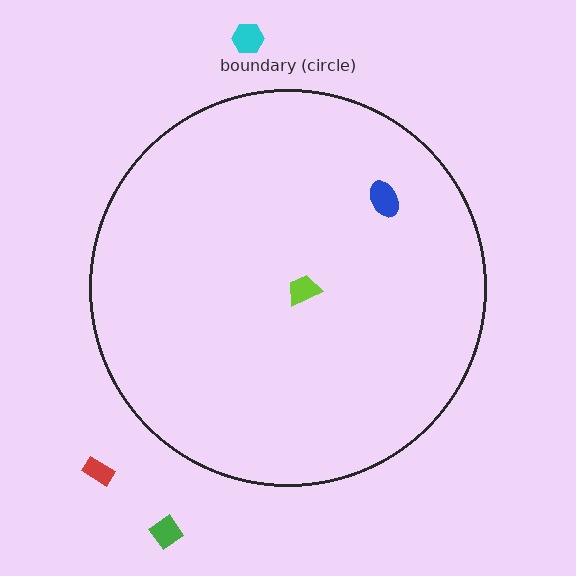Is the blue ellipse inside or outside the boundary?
Inside.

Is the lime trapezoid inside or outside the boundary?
Inside.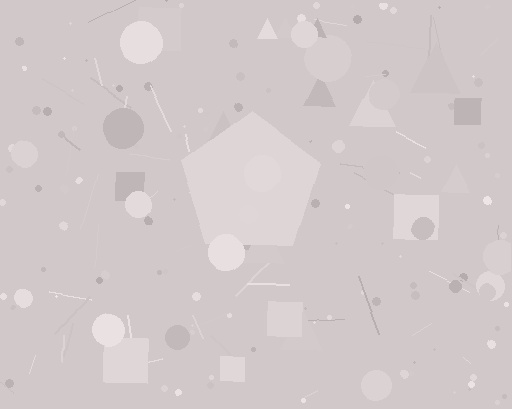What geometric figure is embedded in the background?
A pentagon is embedded in the background.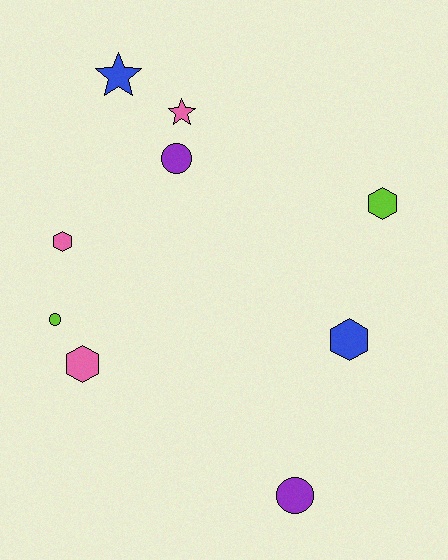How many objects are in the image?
There are 9 objects.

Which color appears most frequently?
Pink, with 3 objects.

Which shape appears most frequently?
Hexagon, with 4 objects.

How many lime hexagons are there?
There is 1 lime hexagon.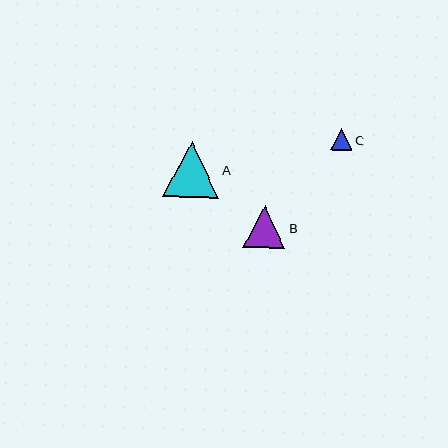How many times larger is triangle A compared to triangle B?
Triangle A is approximately 1.3 times the size of triangle B.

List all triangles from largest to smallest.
From largest to smallest: A, B, C.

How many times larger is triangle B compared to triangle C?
Triangle B is approximately 1.9 times the size of triangle C.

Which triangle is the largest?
Triangle A is the largest with a size of approximately 56 pixels.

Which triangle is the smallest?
Triangle C is the smallest with a size of approximately 22 pixels.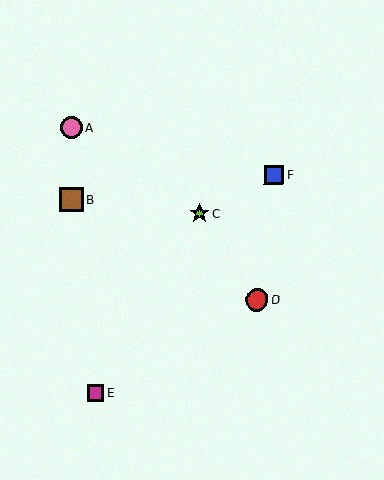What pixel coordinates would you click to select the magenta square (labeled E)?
Click at (95, 393) to select the magenta square E.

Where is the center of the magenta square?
The center of the magenta square is at (95, 393).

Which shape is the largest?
The brown square (labeled B) is the largest.